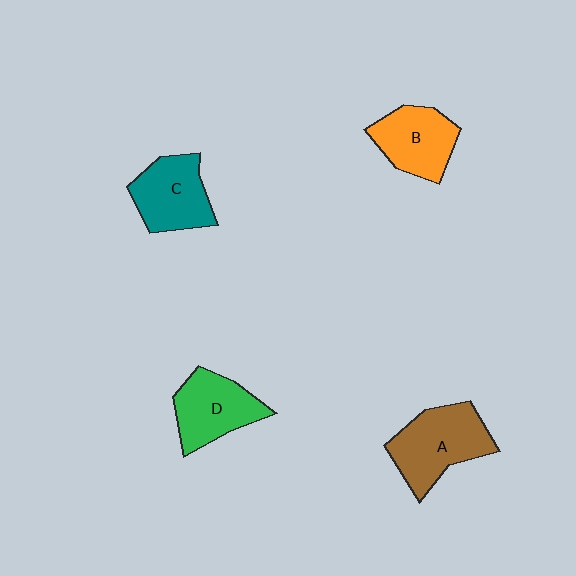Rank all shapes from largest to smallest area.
From largest to smallest: A (brown), C (teal), D (green), B (orange).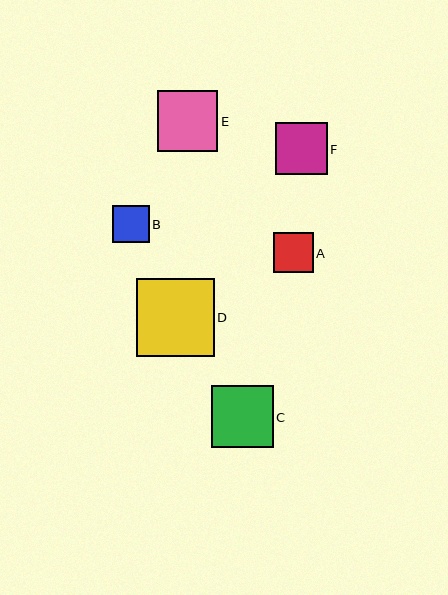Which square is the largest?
Square D is the largest with a size of approximately 78 pixels.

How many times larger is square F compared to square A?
Square F is approximately 1.3 times the size of square A.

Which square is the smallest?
Square B is the smallest with a size of approximately 36 pixels.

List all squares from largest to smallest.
From largest to smallest: D, C, E, F, A, B.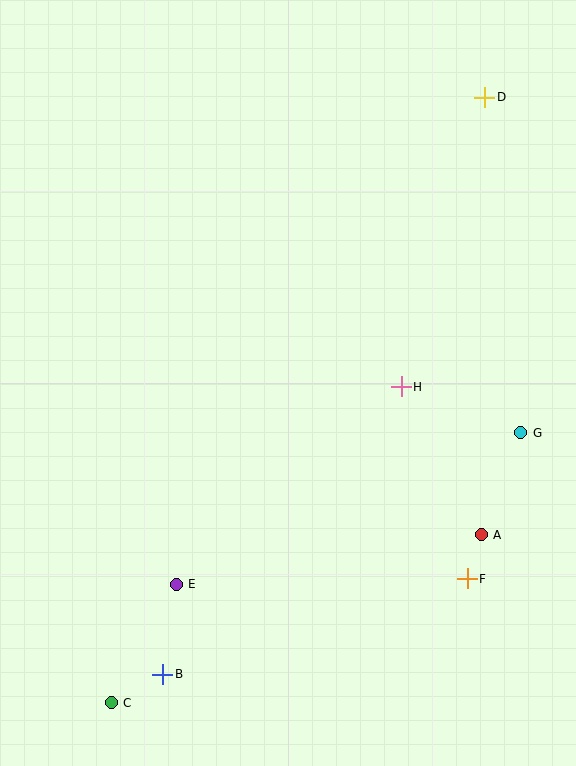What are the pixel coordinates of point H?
Point H is at (401, 387).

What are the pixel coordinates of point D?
Point D is at (485, 97).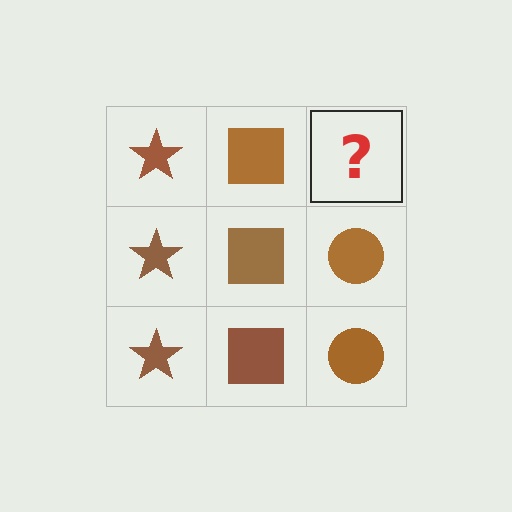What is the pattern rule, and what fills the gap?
The rule is that each column has a consistent shape. The gap should be filled with a brown circle.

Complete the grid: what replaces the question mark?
The question mark should be replaced with a brown circle.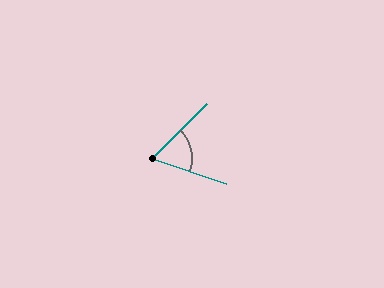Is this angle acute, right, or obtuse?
It is acute.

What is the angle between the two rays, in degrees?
Approximately 64 degrees.